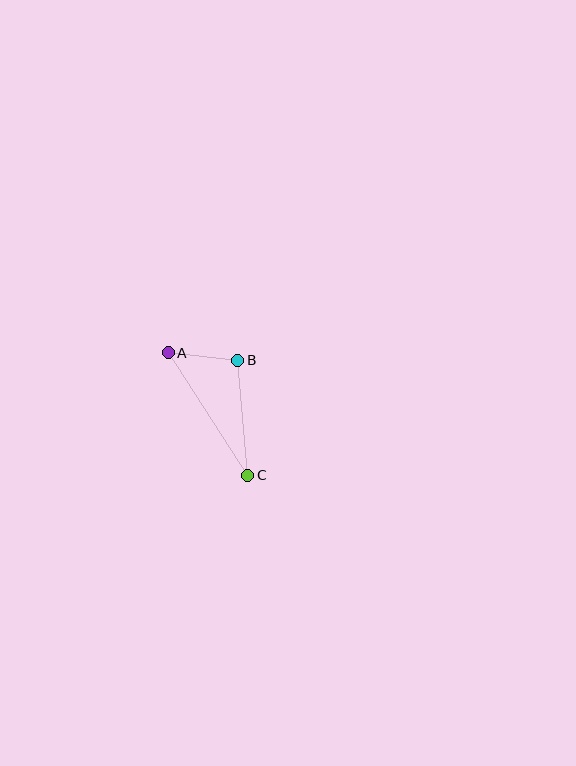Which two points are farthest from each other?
Points A and C are farthest from each other.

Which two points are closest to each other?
Points A and B are closest to each other.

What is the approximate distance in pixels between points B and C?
The distance between B and C is approximately 115 pixels.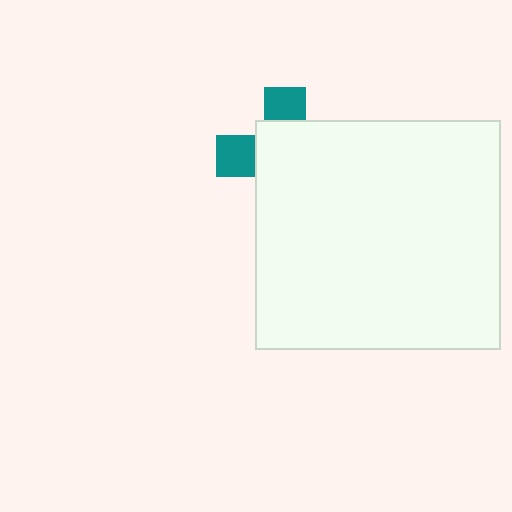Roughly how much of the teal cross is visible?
A small part of it is visible (roughly 31%).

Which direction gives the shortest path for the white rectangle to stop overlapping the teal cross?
Moving toward the lower-right gives the shortest separation.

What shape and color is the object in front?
The object in front is a white rectangle.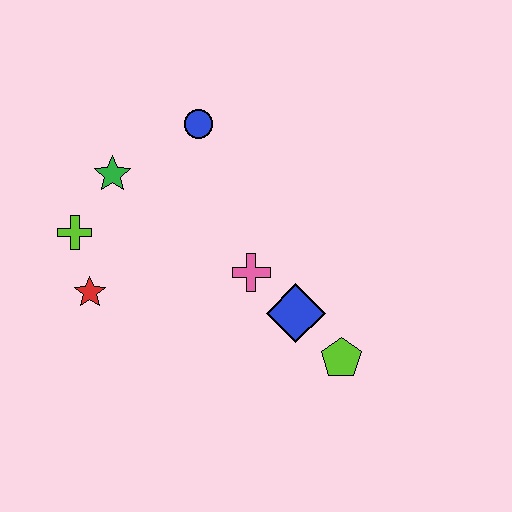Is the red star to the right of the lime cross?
Yes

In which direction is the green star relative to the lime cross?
The green star is above the lime cross.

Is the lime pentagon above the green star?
No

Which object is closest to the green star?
The lime cross is closest to the green star.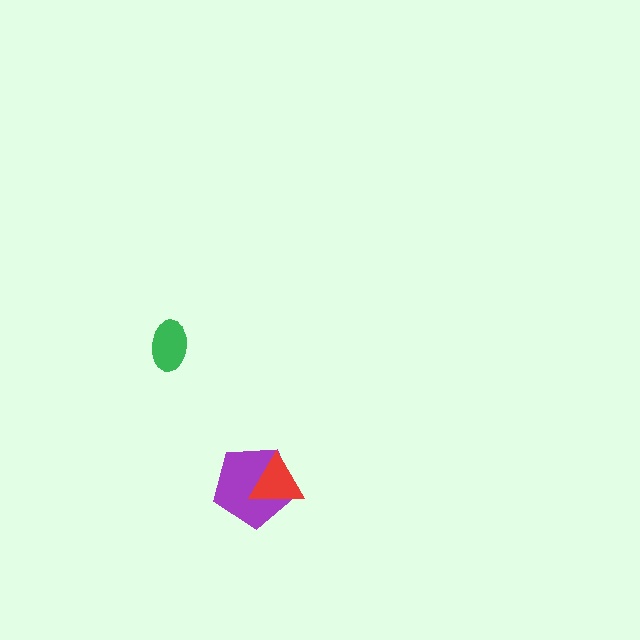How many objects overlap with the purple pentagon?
1 object overlaps with the purple pentagon.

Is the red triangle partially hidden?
No, no other shape covers it.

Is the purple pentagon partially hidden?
Yes, it is partially covered by another shape.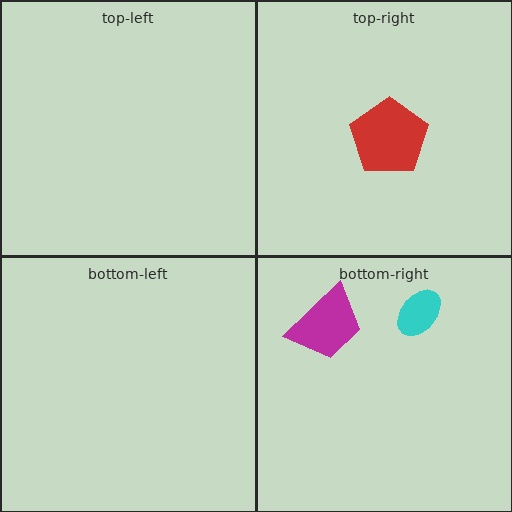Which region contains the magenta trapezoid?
The bottom-right region.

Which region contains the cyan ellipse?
The bottom-right region.